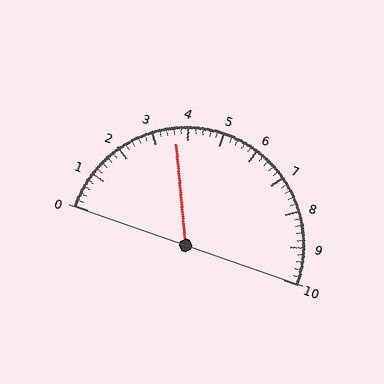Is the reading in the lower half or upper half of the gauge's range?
The reading is in the lower half of the range (0 to 10).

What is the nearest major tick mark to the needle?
The nearest major tick mark is 4.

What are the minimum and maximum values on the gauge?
The gauge ranges from 0 to 10.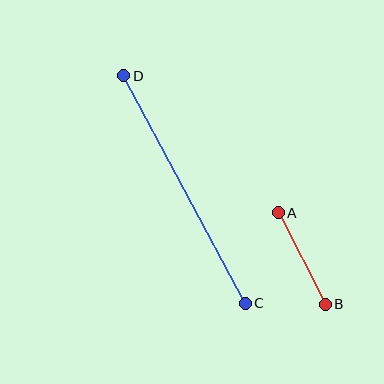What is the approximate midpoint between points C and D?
The midpoint is at approximately (185, 190) pixels.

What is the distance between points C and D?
The distance is approximately 258 pixels.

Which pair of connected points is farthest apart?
Points C and D are farthest apart.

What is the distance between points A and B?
The distance is approximately 103 pixels.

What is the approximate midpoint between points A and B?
The midpoint is at approximately (302, 259) pixels.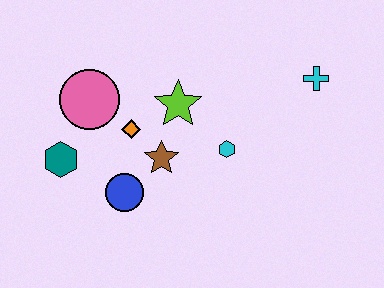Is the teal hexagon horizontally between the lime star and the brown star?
No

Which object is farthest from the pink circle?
The cyan cross is farthest from the pink circle.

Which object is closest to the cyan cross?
The cyan hexagon is closest to the cyan cross.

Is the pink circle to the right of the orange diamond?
No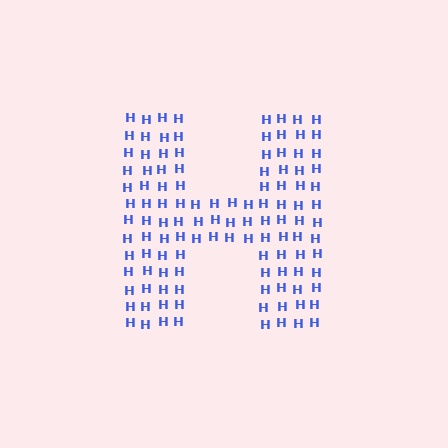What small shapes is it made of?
It is made of small letter H's.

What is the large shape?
The large shape is the letter H.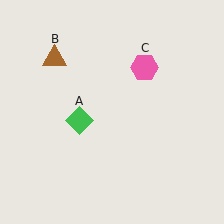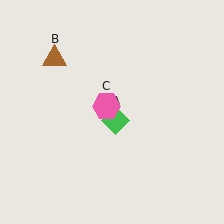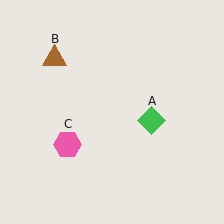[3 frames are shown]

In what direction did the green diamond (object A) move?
The green diamond (object A) moved right.